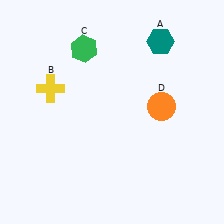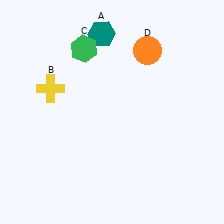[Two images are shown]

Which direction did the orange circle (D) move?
The orange circle (D) moved up.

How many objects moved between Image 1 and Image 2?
2 objects moved between the two images.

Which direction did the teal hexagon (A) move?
The teal hexagon (A) moved left.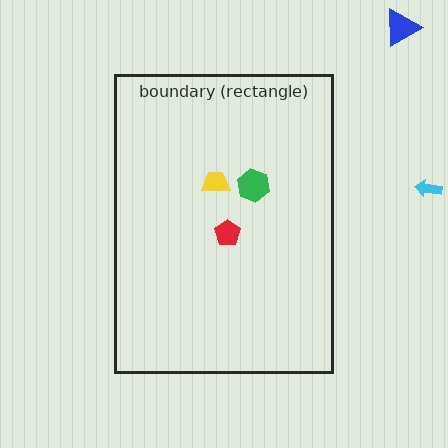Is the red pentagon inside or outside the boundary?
Inside.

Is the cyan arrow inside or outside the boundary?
Outside.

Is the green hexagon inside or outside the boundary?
Inside.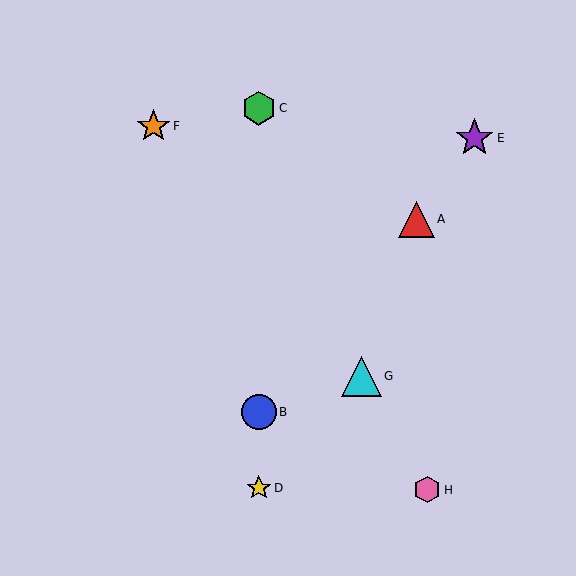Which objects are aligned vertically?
Objects B, C, D are aligned vertically.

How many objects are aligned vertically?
3 objects (B, C, D) are aligned vertically.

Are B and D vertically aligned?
Yes, both are at x≈259.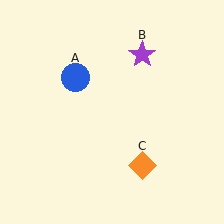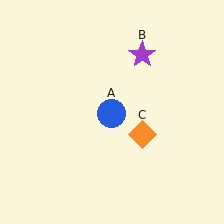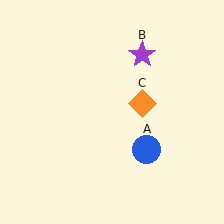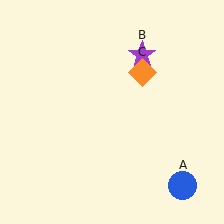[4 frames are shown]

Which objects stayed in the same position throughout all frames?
Purple star (object B) remained stationary.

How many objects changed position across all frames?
2 objects changed position: blue circle (object A), orange diamond (object C).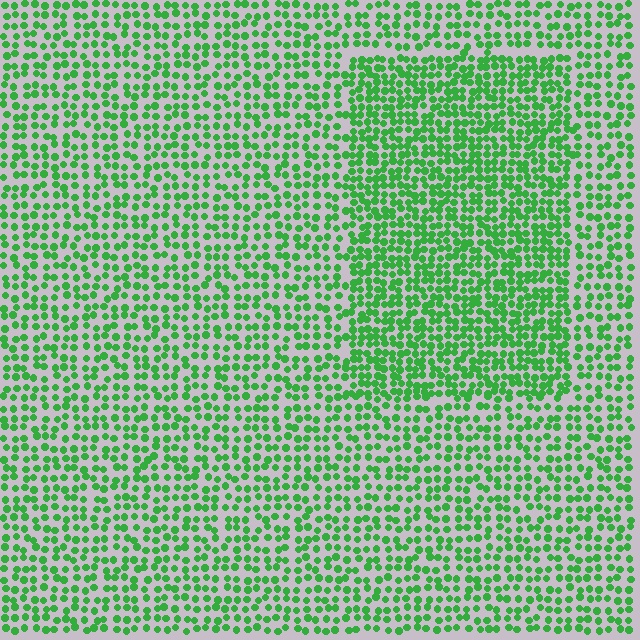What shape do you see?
I see a rectangle.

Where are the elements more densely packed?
The elements are more densely packed inside the rectangle boundary.